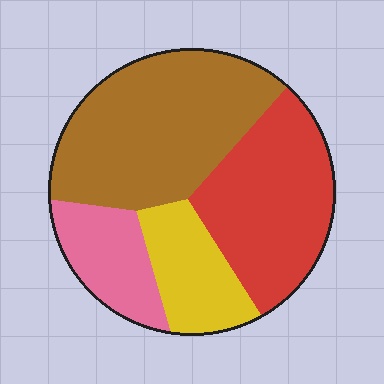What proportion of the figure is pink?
Pink takes up about one eighth (1/8) of the figure.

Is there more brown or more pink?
Brown.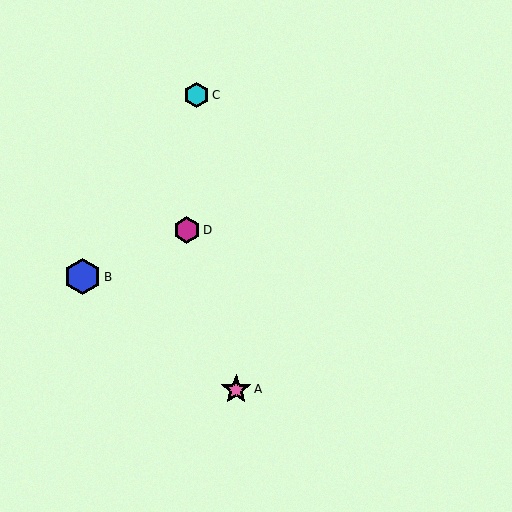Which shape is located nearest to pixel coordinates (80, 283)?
The blue hexagon (labeled B) at (82, 277) is nearest to that location.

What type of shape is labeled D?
Shape D is a magenta hexagon.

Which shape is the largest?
The blue hexagon (labeled B) is the largest.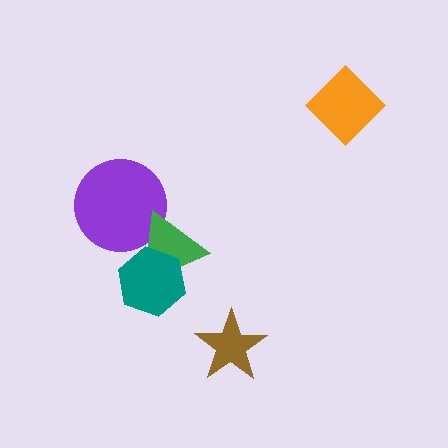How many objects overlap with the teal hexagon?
1 object overlaps with the teal hexagon.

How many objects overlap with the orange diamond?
0 objects overlap with the orange diamond.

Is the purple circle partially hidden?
Yes, it is partially covered by another shape.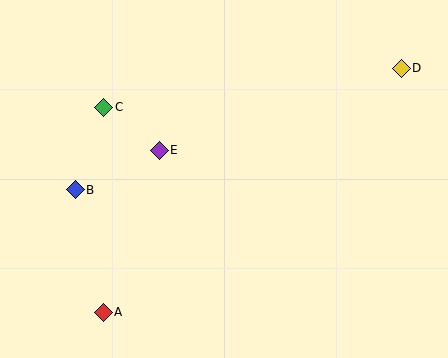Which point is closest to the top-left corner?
Point C is closest to the top-left corner.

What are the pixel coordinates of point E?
Point E is at (159, 150).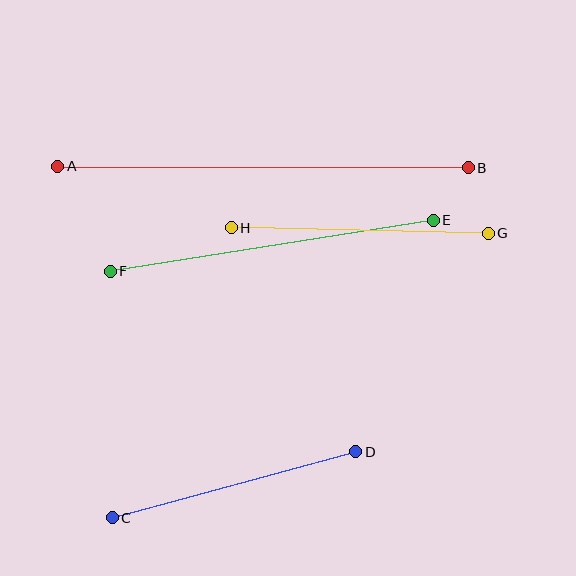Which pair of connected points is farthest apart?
Points A and B are farthest apart.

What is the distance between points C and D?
The distance is approximately 252 pixels.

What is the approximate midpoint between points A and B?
The midpoint is at approximately (263, 167) pixels.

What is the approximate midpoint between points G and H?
The midpoint is at approximately (360, 230) pixels.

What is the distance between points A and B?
The distance is approximately 411 pixels.